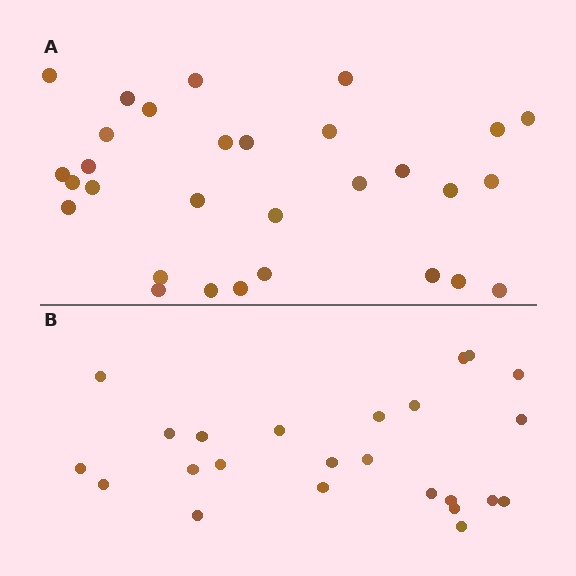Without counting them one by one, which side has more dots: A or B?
Region A (the top region) has more dots.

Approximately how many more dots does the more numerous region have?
Region A has about 6 more dots than region B.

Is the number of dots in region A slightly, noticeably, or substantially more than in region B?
Region A has noticeably more, but not dramatically so. The ratio is roughly 1.2 to 1.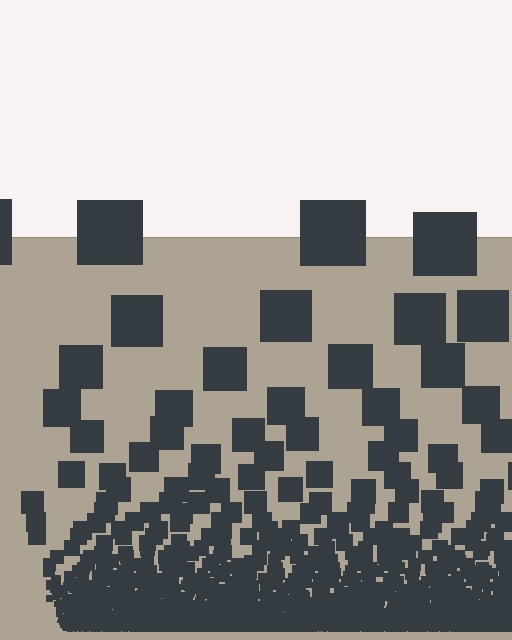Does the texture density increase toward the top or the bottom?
Density increases toward the bottom.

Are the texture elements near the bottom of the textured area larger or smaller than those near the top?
Smaller. The gradient is inverted — elements near the bottom are smaller and denser.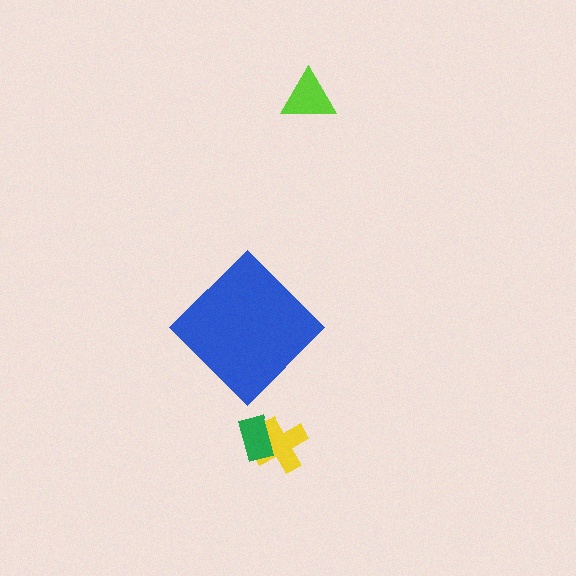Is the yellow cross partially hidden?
No, the yellow cross is fully visible.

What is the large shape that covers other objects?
A blue diamond.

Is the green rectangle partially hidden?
No, the green rectangle is fully visible.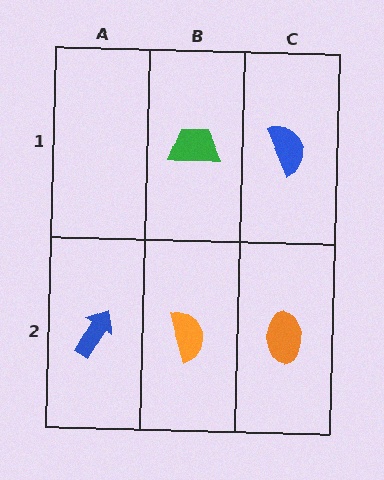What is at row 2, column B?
An orange semicircle.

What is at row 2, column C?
An orange ellipse.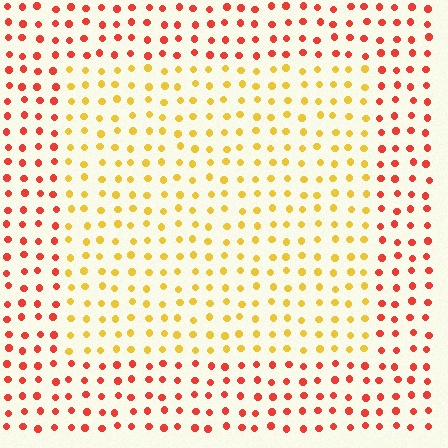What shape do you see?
I see a rectangle.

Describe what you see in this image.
The image is filled with small red elements in a uniform arrangement. A rectangle-shaped region is visible where the elements are tinted to a slightly different hue, forming a subtle color boundary.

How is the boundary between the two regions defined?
The boundary is defined purely by a slight shift in hue (about 46 degrees). Spacing, size, and orientation are identical on both sides.